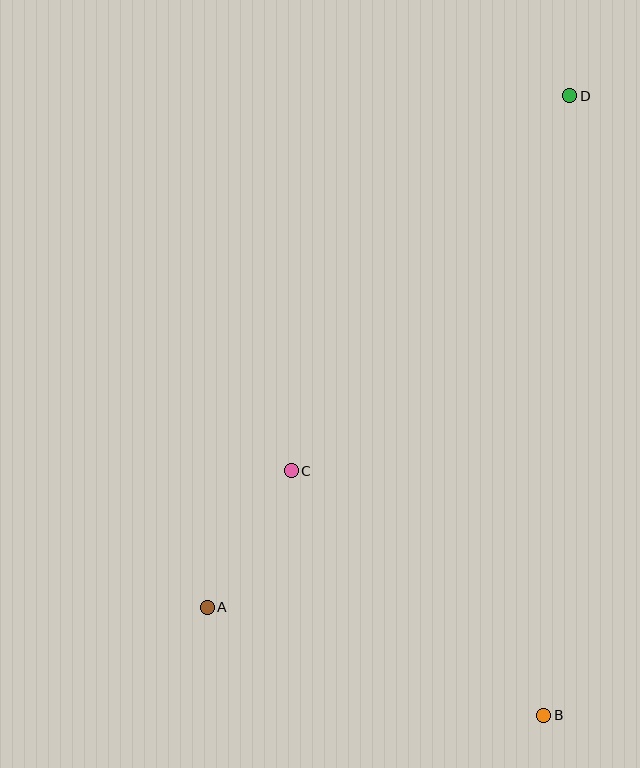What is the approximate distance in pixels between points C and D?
The distance between C and D is approximately 467 pixels.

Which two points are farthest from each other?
Points A and D are farthest from each other.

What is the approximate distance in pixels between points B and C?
The distance between B and C is approximately 352 pixels.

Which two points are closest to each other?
Points A and C are closest to each other.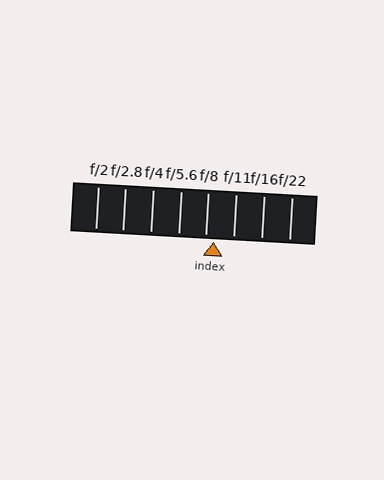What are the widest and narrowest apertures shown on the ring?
The widest aperture shown is f/2 and the narrowest is f/22.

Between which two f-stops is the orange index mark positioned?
The index mark is between f/8 and f/11.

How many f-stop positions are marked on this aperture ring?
There are 8 f-stop positions marked.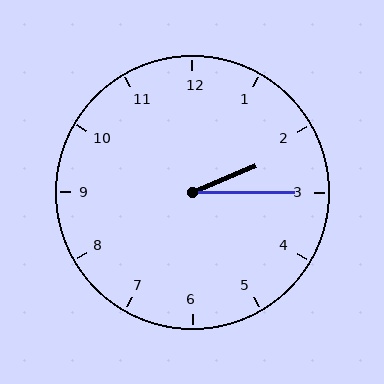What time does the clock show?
2:15.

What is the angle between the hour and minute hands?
Approximately 22 degrees.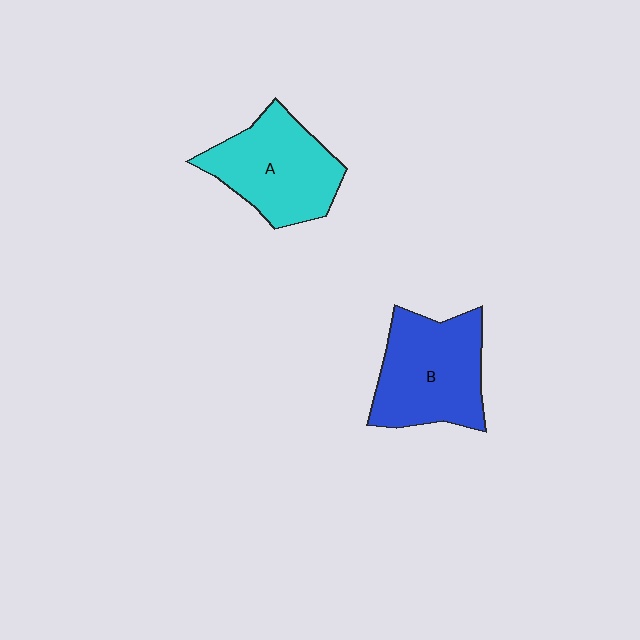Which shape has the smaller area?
Shape A (cyan).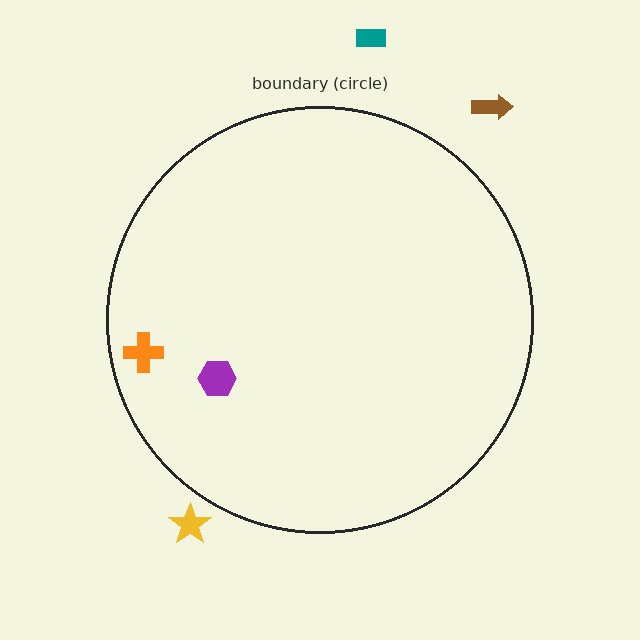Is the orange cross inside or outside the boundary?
Inside.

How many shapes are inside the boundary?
2 inside, 3 outside.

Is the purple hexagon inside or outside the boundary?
Inside.